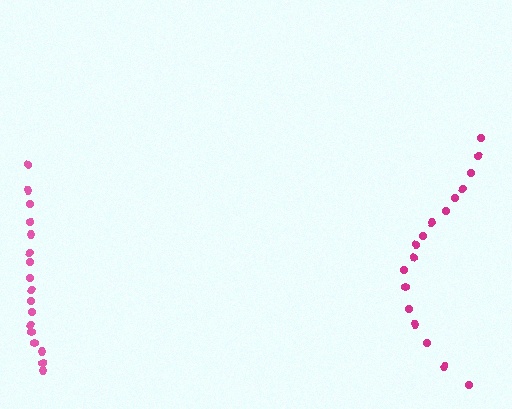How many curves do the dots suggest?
There are 2 distinct paths.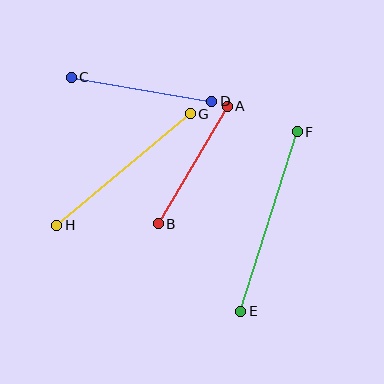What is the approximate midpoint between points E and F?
The midpoint is at approximately (269, 221) pixels.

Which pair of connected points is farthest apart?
Points E and F are farthest apart.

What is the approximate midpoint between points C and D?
The midpoint is at approximately (142, 89) pixels.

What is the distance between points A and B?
The distance is approximately 136 pixels.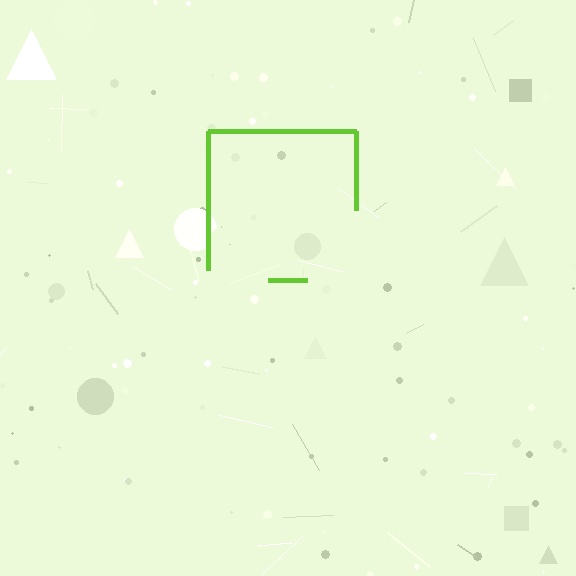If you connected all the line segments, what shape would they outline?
They would outline a square.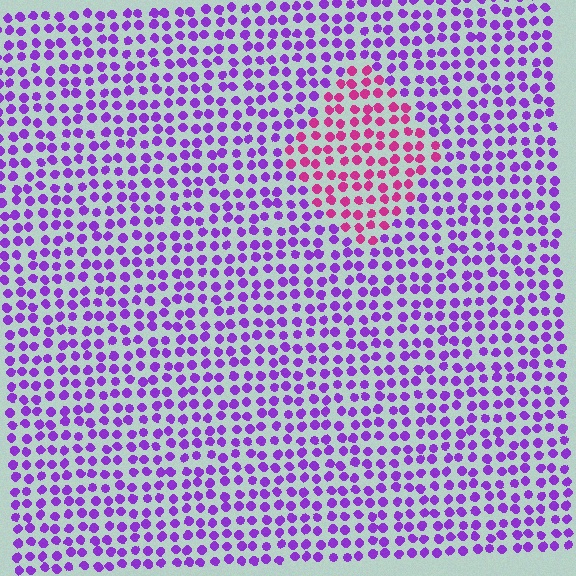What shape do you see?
I see a diamond.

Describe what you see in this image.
The image is filled with small purple elements in a uniform arrangement. A diamond-shaped region is visible where the elements are tinted to a slightly different hue, forming a subtle color boundary.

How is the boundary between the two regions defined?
The boundary is defined purely by a slight shift in hue (about 48 degrees). Spacing, size, and orientation are identical on both sides.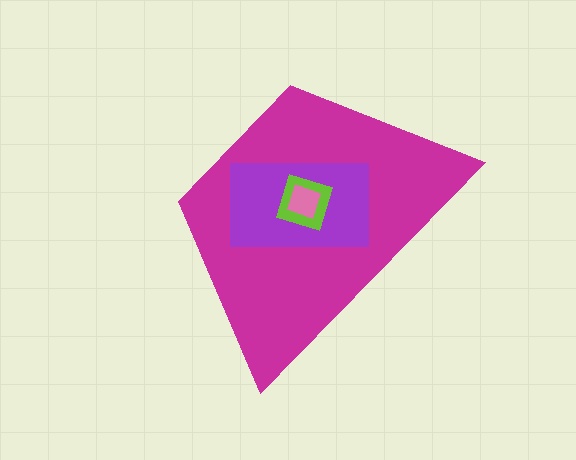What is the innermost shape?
The pink square.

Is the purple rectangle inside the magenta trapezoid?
Yes.